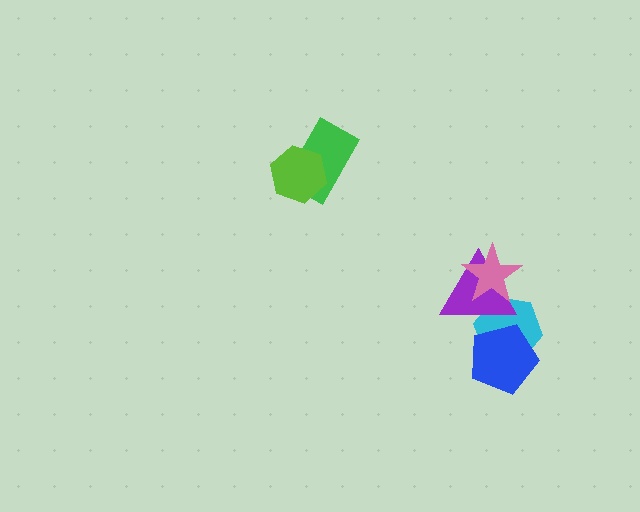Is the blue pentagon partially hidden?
No, no other shape covers it.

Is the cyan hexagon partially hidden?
Yes, it is partially covered by another shape.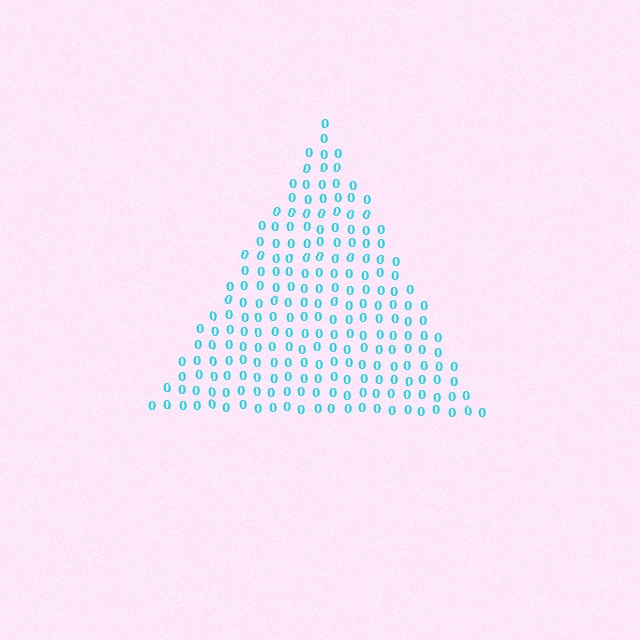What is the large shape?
The large shape is a triangle.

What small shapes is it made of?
It is made of small digit 0's.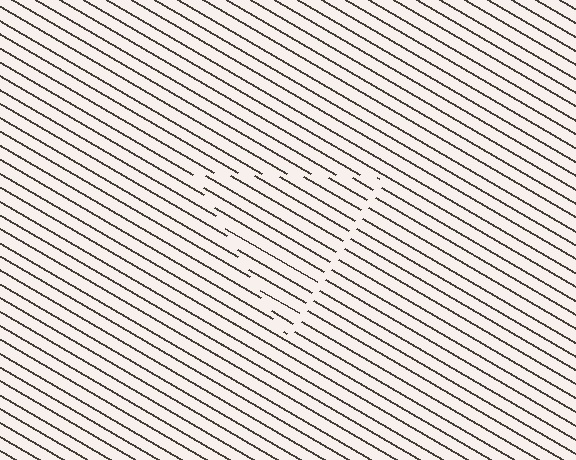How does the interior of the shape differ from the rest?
The interior of the shape contains the same grating, shifted by half a period — the contour is defined by the phase discontinuity where line-ends from the inner and outer gratings abut.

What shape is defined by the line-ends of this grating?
An illusory triangle. The interior of the shape contains the same grating, shifted by half a period — the contour is defined by the phase discontinuity where line-ends from the inner and outer gratings abut.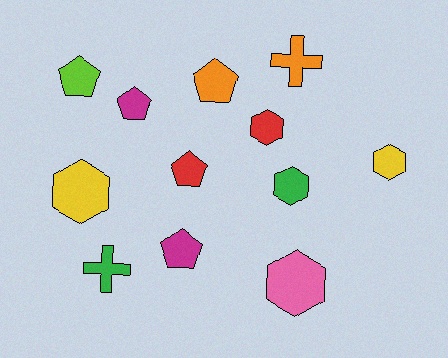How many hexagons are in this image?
There are 5 hexagons.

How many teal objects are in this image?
There are no teal objects.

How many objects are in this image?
There are 12 objects.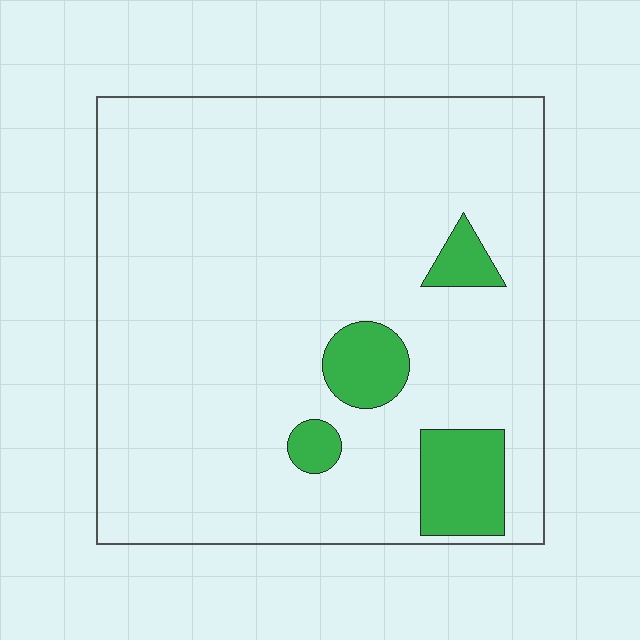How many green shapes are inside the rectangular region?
4.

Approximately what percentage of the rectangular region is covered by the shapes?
Approximately 10%.